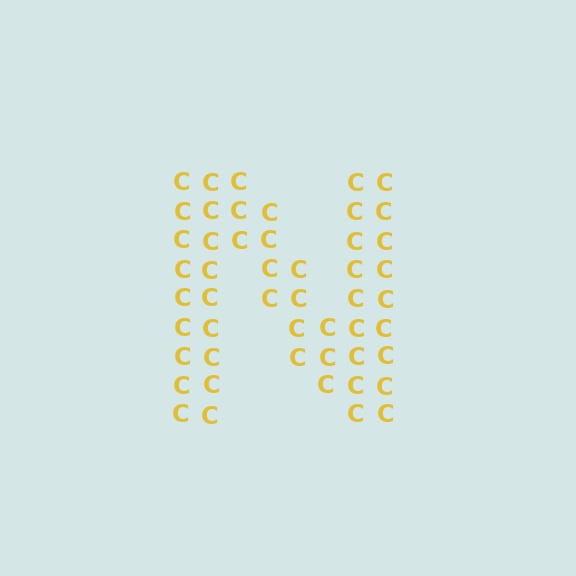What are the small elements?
The small elements are letter C's.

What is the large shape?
The large shape is the letter N.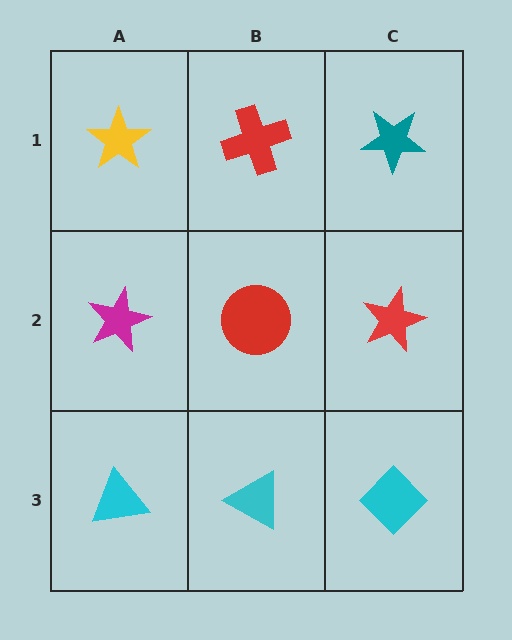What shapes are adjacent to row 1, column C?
A red star (row 2, column C), a red cross (row 1, column B).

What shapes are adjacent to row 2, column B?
A red cross (row 1, column B), a cyan triangle (row 3, column B), a magenta star (row 2, column A), a red star (row 2, column C).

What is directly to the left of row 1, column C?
A red cross.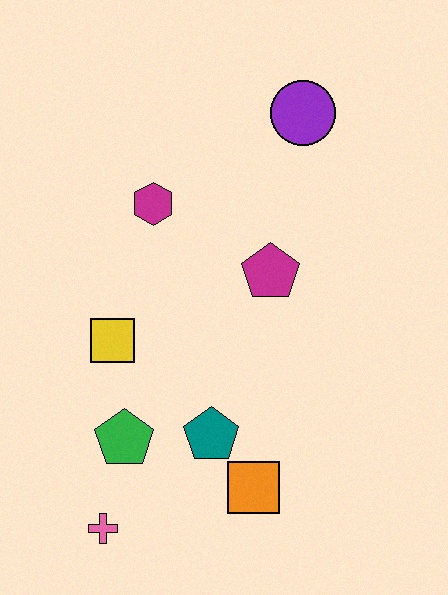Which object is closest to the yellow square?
The green pentagon is closest to the yellow square.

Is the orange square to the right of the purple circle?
No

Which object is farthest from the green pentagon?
The purple circle is farthest from the green pentagon.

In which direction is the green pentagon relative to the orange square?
The green pentagon is to the left of the orange square.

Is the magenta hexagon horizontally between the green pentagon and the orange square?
Yes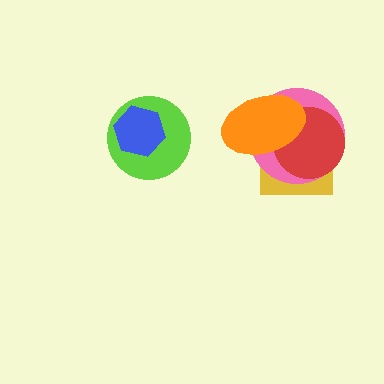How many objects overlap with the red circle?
3 objects overlap with the red circle.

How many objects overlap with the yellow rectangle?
3 objects overlap with the yellow rectangle.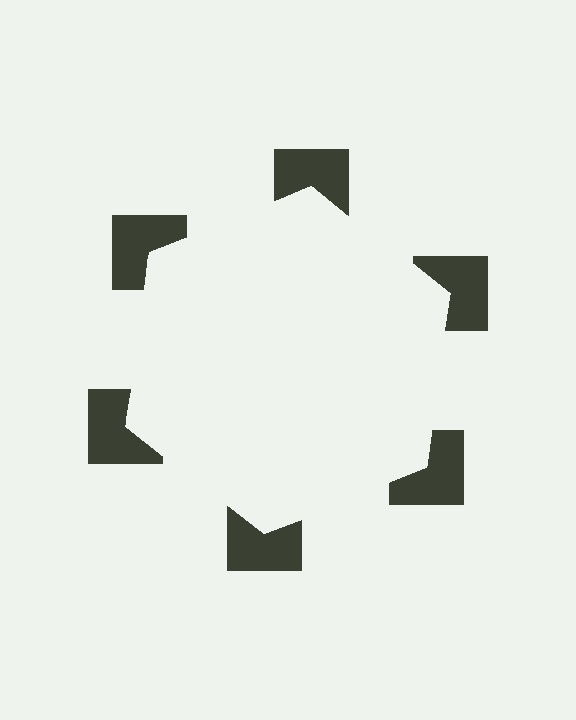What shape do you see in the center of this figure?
An illusory hexagon — its edges are inferred from the aligned wedge cuts in the notched squares, not physically drawn.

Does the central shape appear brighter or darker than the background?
It typically appears slightly brighter than the background, even though no actual brightness change is drawn.